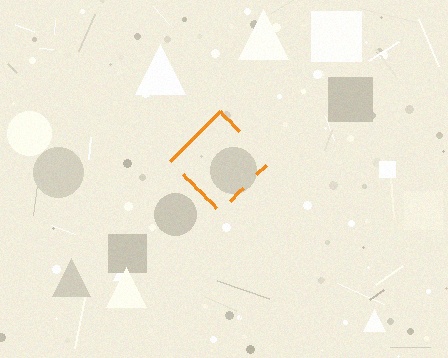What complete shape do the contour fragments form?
The contour fragments form a diamond.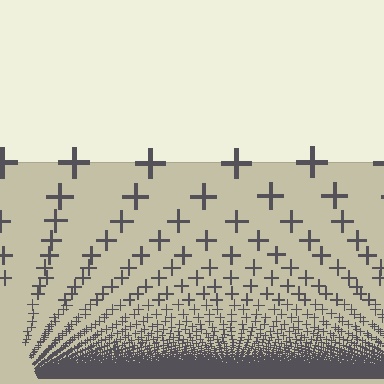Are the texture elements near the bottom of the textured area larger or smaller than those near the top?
Smaller. The gradient is inverted — elements near the bottom are smaller and denser.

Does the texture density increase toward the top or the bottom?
Density increases toward the bottom.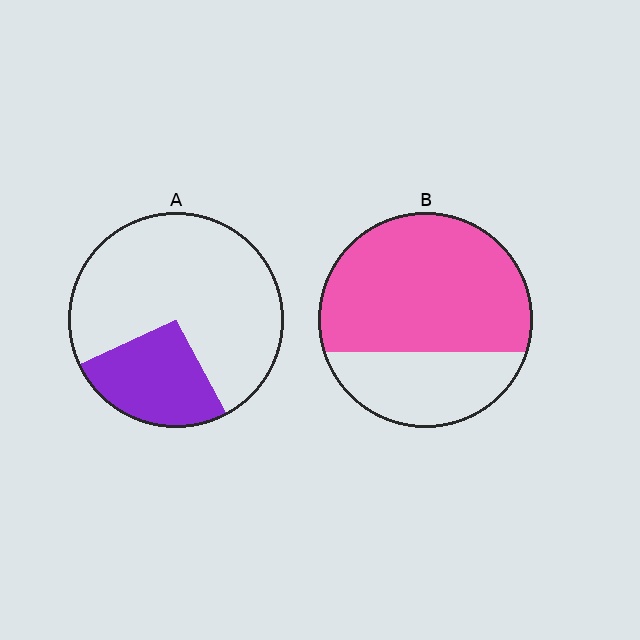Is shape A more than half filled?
No.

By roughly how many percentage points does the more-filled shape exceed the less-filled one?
By roughly 45 percentage points (B over A).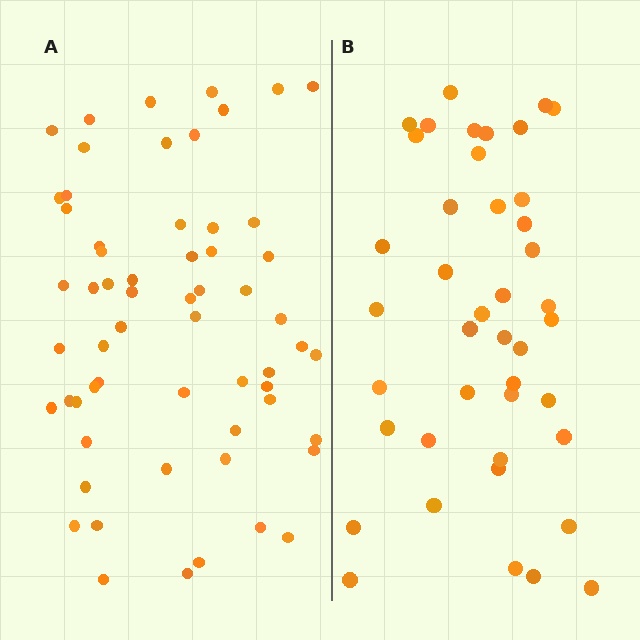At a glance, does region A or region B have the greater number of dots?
Region A (the left region) has more dots.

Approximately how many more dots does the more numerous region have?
Region A has approximately 20 more dots than region B.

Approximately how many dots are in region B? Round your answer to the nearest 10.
About 40 dots. (The exact count is 42, which rounds to 40.)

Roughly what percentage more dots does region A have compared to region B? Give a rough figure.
About 45% more.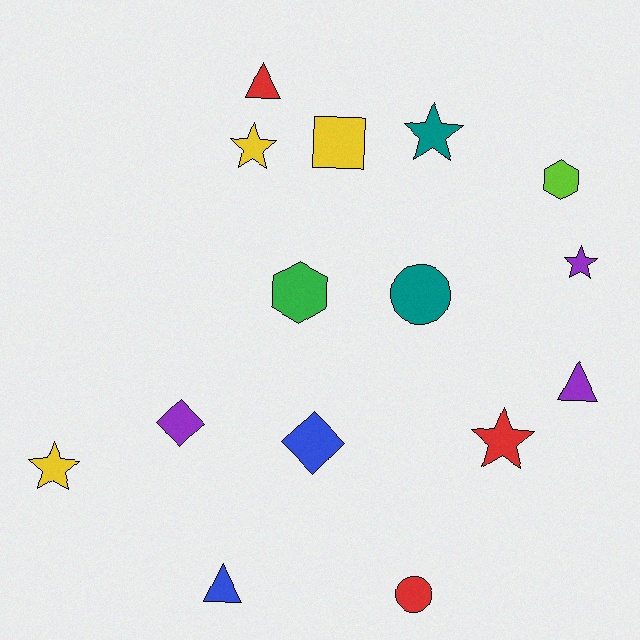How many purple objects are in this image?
There are 3 purple objects.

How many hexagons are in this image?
There are 2 hexagons.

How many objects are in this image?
There are 15 objects.